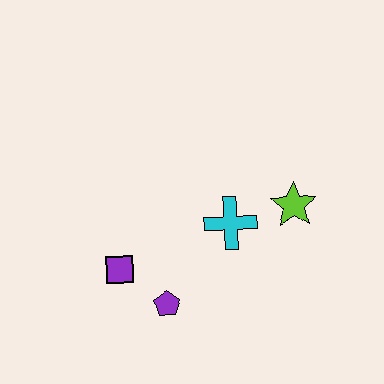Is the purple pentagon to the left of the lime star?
Yes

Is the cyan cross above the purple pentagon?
Yes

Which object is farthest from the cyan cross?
The purple square is farthest from the cyan cross.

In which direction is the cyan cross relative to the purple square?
The cyan cross is to the right of the purple square.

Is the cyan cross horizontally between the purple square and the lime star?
Yes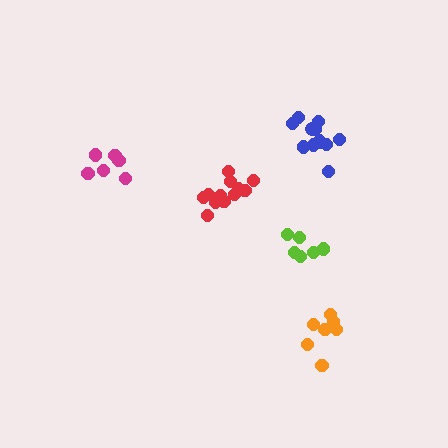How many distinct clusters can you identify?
There are 5 distinct clusters.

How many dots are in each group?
Group 1: 12 dots, Group 2: 6 dots, Group 3: 12 dots, Group 4: 7 dots, Group 5: 7 dots (44 total).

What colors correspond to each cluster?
The clusters are colored: blue, lime, red, orange, magenta.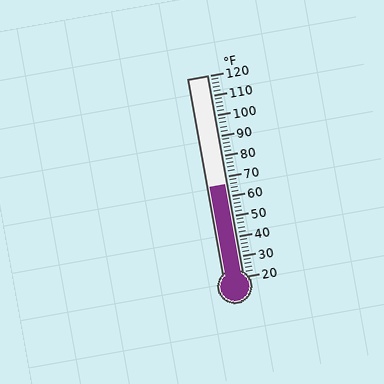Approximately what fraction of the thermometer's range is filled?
The thermometer is filled to approximately 45% of its range.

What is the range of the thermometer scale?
The thermometer scale ranges from 20°F to 120°F.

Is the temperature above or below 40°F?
The temperature is above 40°F.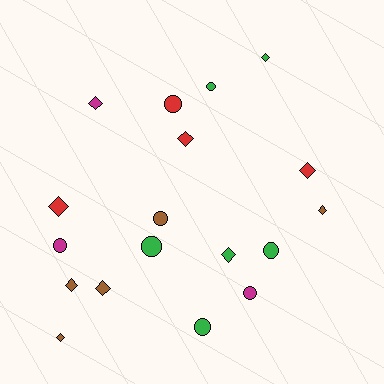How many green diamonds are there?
There are 2 green diamonds.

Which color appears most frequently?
Green, with 6 objects.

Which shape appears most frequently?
Diamond, with 10 objects.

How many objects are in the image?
There are 18 objects.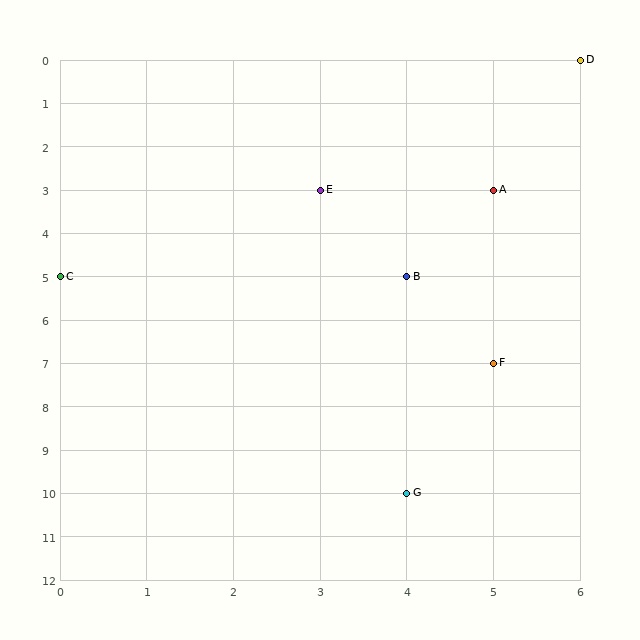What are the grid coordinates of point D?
Point D is at grid coordinates (6, 0).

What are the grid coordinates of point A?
Point A is at grid coordinates (5, 3).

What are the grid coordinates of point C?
Point C is at grid coordinates (0, 5).